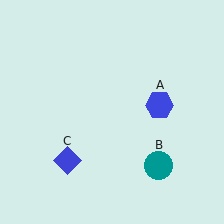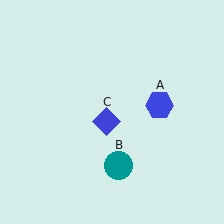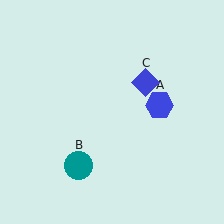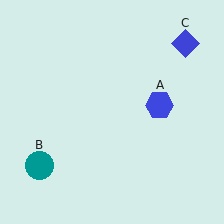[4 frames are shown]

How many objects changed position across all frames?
2 objects changed position: teal circle (object B), blue diamond (object C).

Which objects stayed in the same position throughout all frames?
Blue hexagon (object A) remained stationary.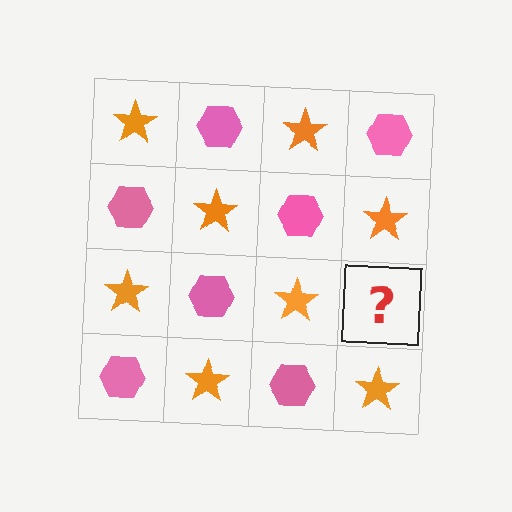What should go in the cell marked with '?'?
The missing cell should contain a pink hexagon.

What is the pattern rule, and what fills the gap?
The rule is that it alternates orange star and pink hexagon in a checkerboard pattern. The gap should be filled with a pink hexagon.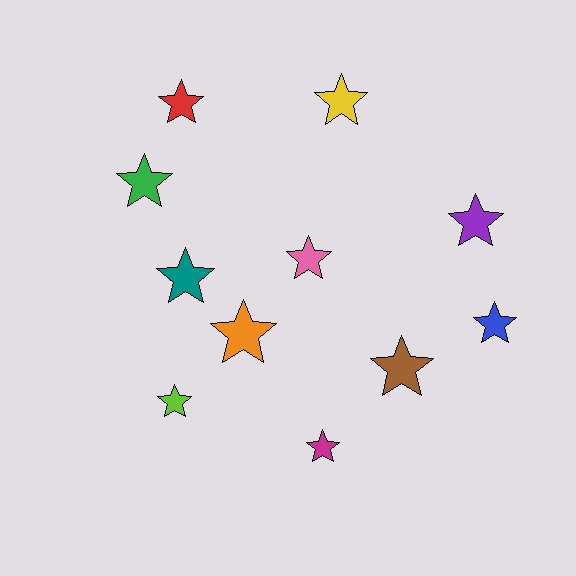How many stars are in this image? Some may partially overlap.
There are 11 stars.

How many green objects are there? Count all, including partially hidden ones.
There is 1 green object.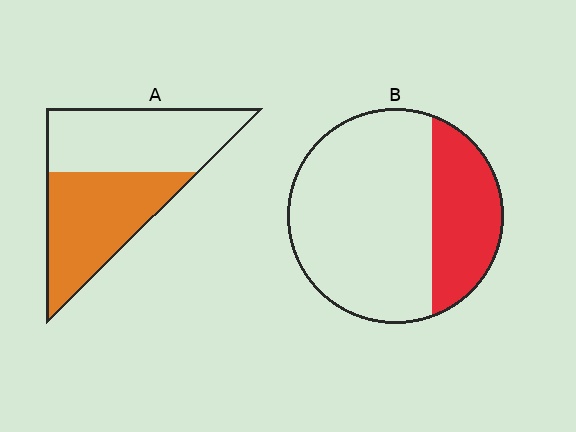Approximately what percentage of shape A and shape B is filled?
A is approximately 50% and B is approximately 30%.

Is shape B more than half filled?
No.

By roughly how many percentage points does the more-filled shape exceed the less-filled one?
By roughly 20 percentage points (A over B).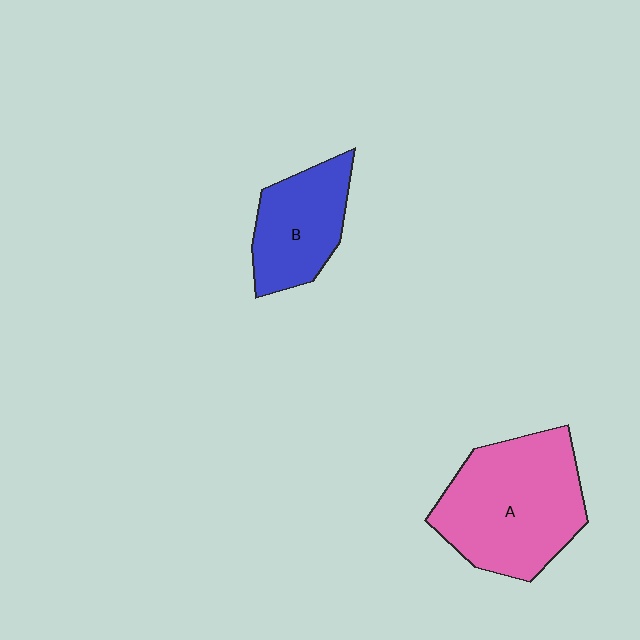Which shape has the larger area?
Shape A (pink).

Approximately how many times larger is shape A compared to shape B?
Approximately 1.7 times.